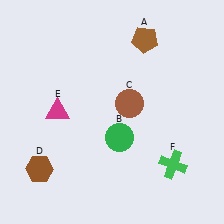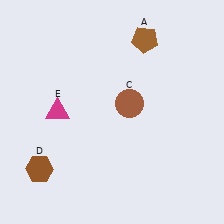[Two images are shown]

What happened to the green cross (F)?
The green cross (F) was removed in Image 2. It was in the bottom-right area of Image 1.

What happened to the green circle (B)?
The green circle (B) was removed in Image 2. It was in the bottom-right area of Image 1.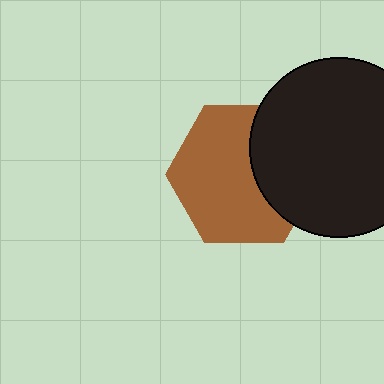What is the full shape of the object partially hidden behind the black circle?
The partially hidden object is a brown hexagon.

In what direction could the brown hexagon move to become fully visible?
The brown hexagon could move left. That would shift it out from behind the black circle entirely.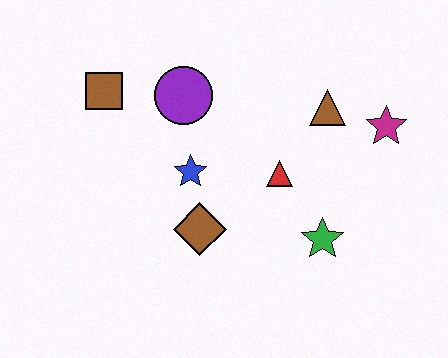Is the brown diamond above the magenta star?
No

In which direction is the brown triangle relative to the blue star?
The brown triangle is to the right of the blue star.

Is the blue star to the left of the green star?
Yes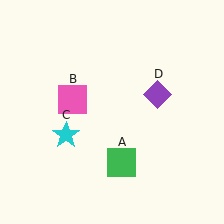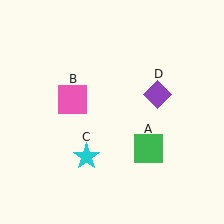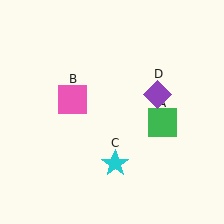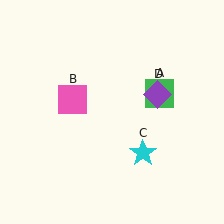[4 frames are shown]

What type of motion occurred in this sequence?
The green square (object A), cyan star (object C) rotated counterclockwise around the center of the scene.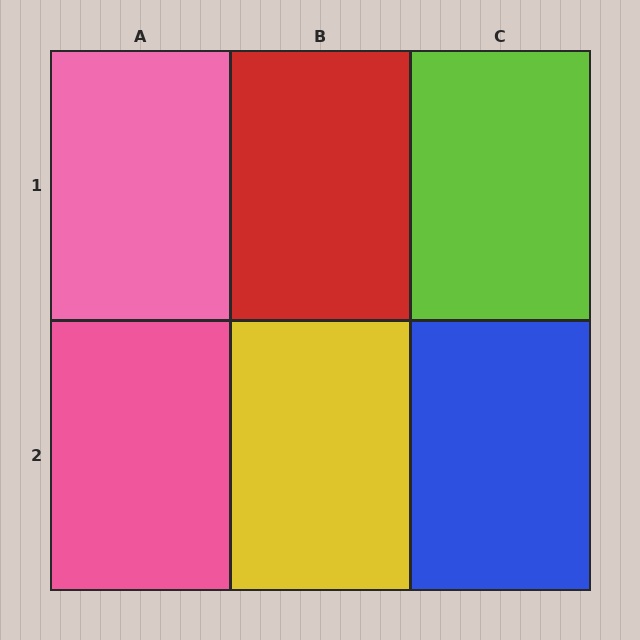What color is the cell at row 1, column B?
Red.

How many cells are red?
1 cell is red.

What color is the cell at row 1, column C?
Lime.